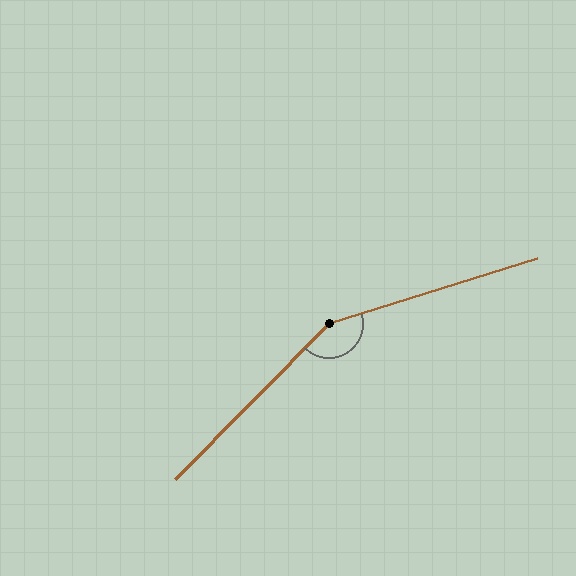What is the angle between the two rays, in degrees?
Approximately 152 degrees.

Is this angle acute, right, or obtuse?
It is obtuse.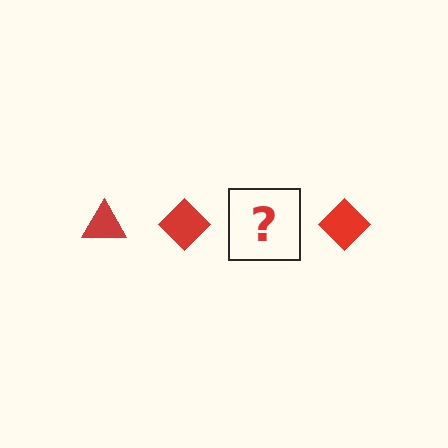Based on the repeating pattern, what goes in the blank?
The blank should be a red triangle.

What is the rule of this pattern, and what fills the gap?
The rule is that the pattern cycles through triangle, diamond shapes in red. The gap should be filled with a red triangle.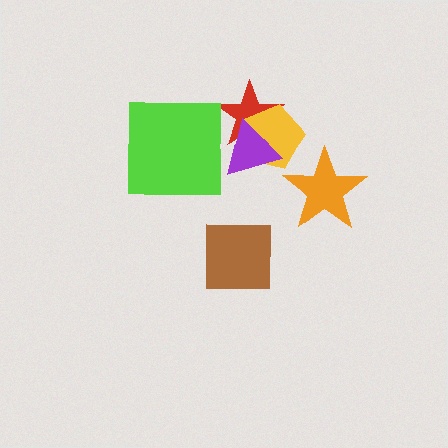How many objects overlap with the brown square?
0 objects overlap with the brown square.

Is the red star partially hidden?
Yes, it is partially covered by another shape.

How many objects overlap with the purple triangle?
2 objects overlap with the purple triangle.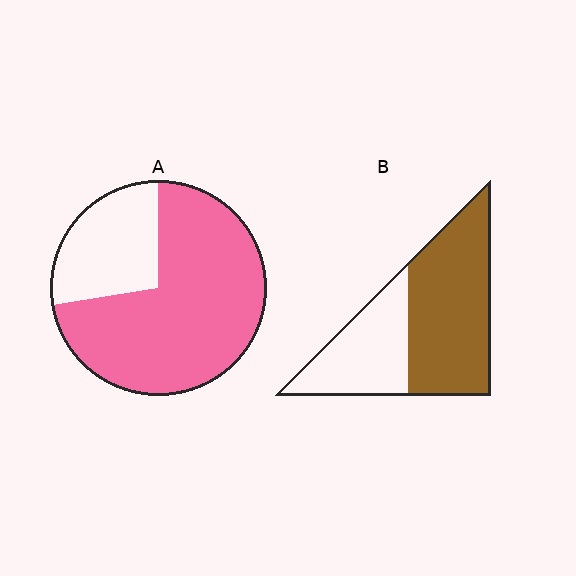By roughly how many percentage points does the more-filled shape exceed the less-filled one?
By roughly 10 percentage points (A over B).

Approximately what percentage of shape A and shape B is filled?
A is approximately 75% and B is approximately 60%.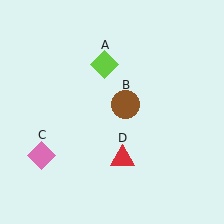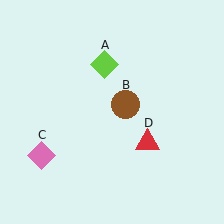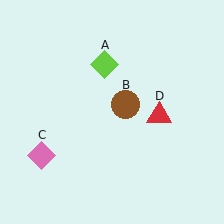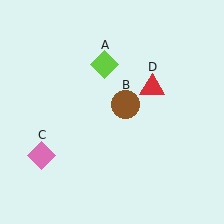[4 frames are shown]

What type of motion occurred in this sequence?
The red triangle (object D) rotated counterclockwise around the center of the scene.